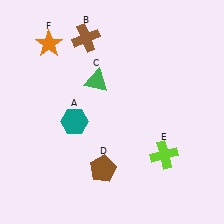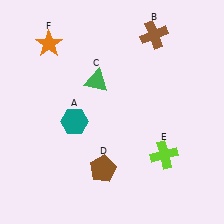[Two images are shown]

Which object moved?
The brown cross (B) moved right.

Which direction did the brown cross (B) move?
The brown cross (B) moved right.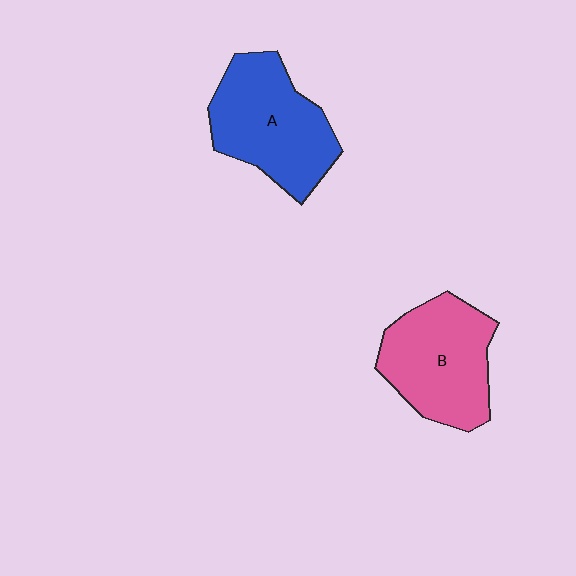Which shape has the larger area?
Shape A (blue).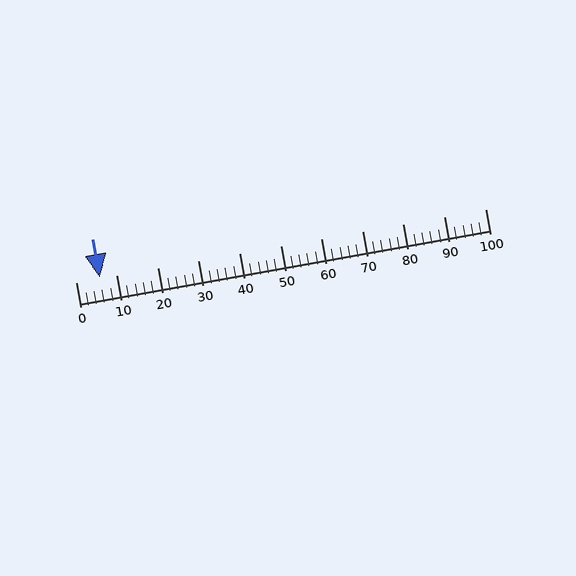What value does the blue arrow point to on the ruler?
The blue arrow points to approximately 6.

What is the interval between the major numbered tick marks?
The major tick marks are spaced 10 units apart.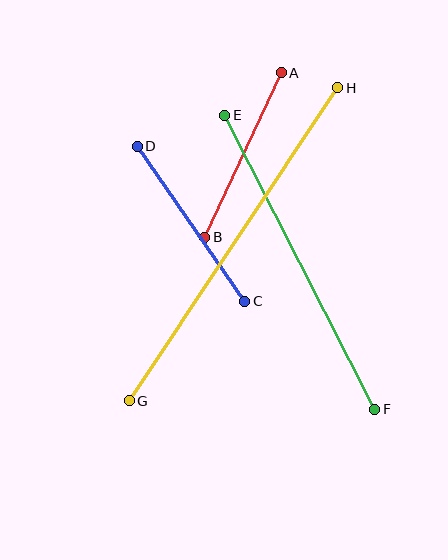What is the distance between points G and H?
The distance is approximately 376 pixels.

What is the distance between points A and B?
The distance is approximately 182 pixels.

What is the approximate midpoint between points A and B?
The midpoint is at approximately (243, 155) pixels.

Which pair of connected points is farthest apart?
Points G and H are farthest apart.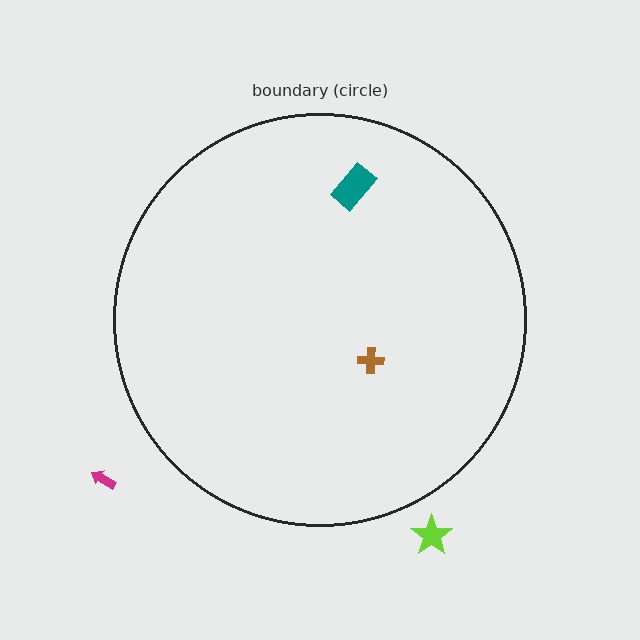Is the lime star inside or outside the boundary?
Outside.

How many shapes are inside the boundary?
2 inside, 2 outside.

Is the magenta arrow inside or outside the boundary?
Outside.